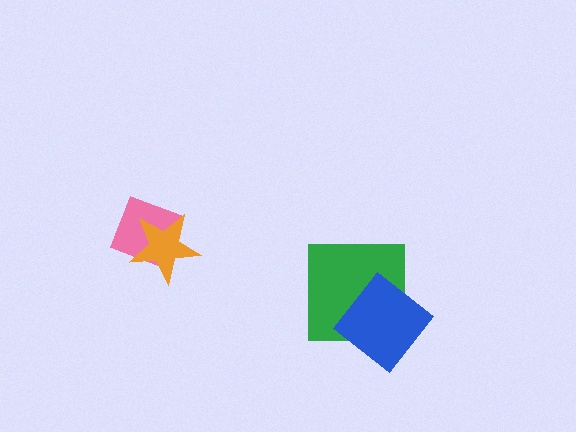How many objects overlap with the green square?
1 object overlaps with the green square.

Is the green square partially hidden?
Yes, it is partially covered by another shape.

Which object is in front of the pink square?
The orange star is in front of the pink square.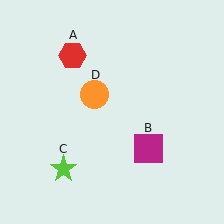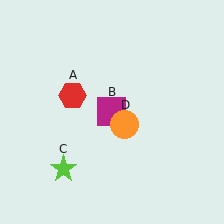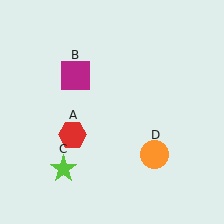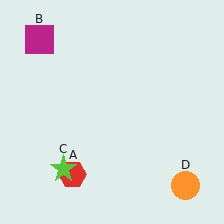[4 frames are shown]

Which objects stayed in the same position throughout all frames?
Lime star (object C) remained stationary.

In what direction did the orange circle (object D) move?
The orange circle (object D) moved down and to the right.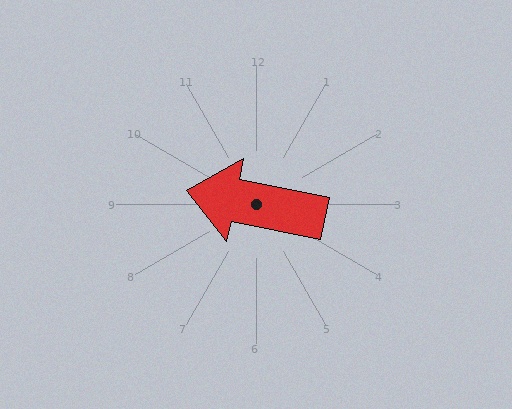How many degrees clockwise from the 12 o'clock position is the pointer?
Approximately 281 degrees.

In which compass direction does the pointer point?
West.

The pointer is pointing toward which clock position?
Roughly 9 o'clock.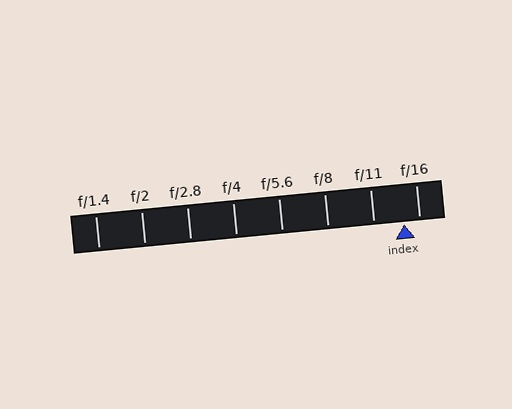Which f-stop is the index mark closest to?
The index mark is closest to f/16.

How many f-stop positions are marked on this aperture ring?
There are 8 f-stop positions marked.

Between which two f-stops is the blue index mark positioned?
The index mark is between f/11 and f/16.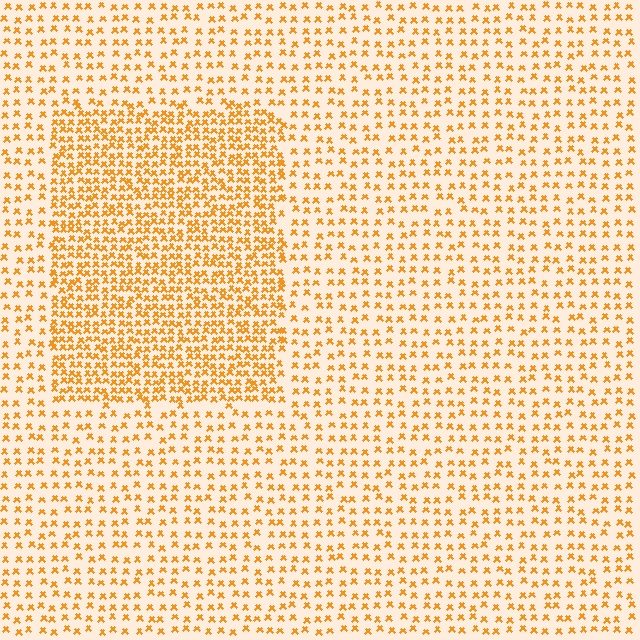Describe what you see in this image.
The image contains small orange elements arranged at two different densities. A rectangle-shaped region is visible where the elements are more densely packed than the surrounding area.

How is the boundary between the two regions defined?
The boundary is defined by a change in element density (approximately 2.0x ratio). All elements are the same color, size, and shape.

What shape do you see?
I see a rectangle.